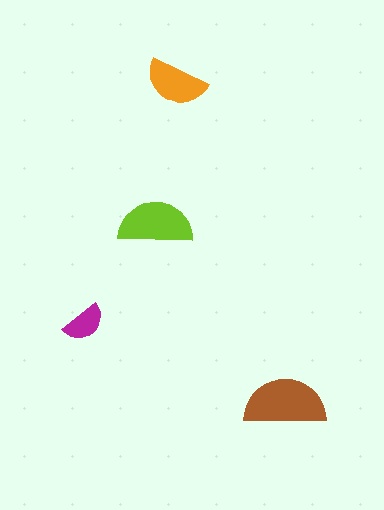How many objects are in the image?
There are 4 objects in the image.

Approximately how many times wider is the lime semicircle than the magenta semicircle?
About 1.5 times wider.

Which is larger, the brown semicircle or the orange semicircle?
The brown one.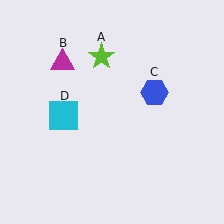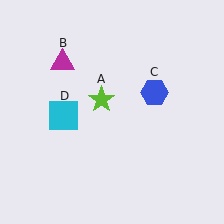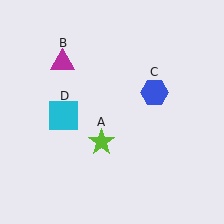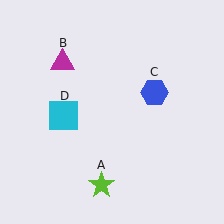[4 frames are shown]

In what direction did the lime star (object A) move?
The lime star (object A) moved down.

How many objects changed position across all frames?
1 object changed position: lime star (object A).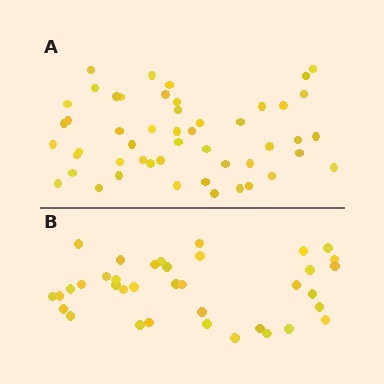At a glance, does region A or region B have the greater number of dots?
Region A (the top region) has more dots.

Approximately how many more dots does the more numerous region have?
Region A has approximately 15 more dots than region B.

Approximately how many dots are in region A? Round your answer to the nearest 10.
About 50 dots.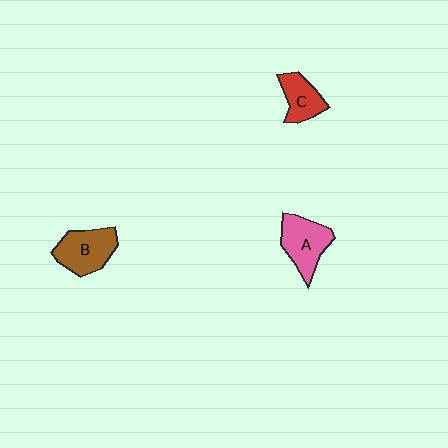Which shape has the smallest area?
Shape C (red).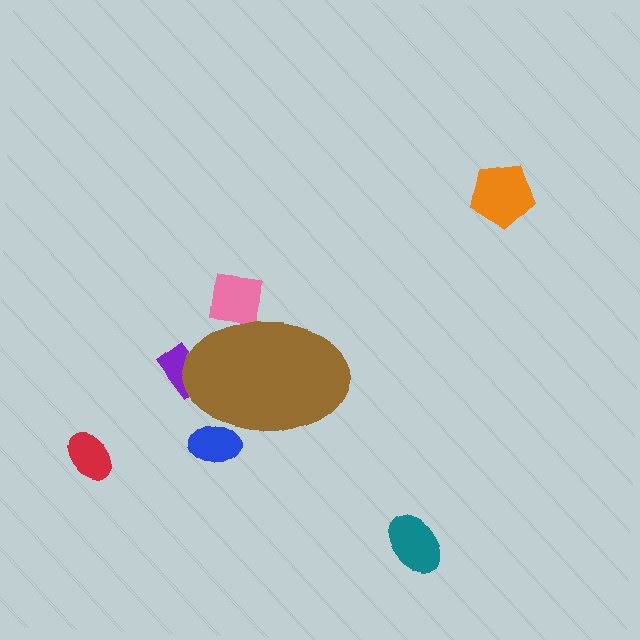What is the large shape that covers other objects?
A brown ellipse.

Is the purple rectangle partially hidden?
Yes, the purple rectangle is partially hidden behind the brown ellipse.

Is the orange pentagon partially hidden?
No, the orange pentagon is fully visible.